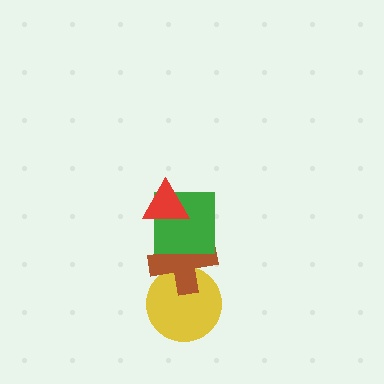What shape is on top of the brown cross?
The green square is on top of the brown cross.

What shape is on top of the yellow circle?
The brown cross is on top of the yellow circle.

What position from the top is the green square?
The green square is 2nd from the top.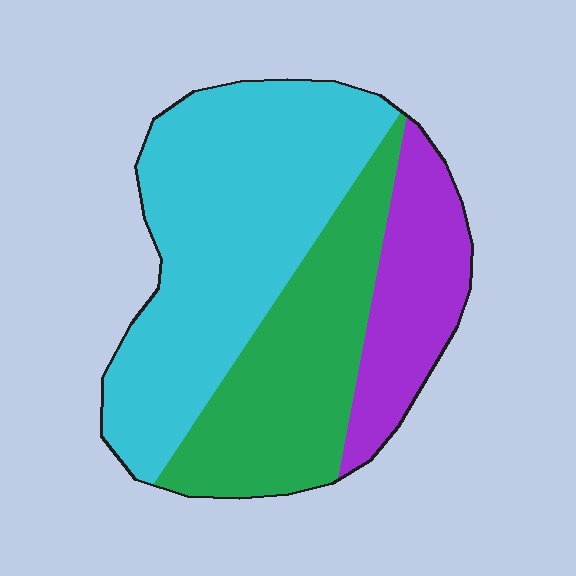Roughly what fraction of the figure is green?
Green takes up about one third (1/3) of the figure.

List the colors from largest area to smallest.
From largest to smallest: cyan, green, purple.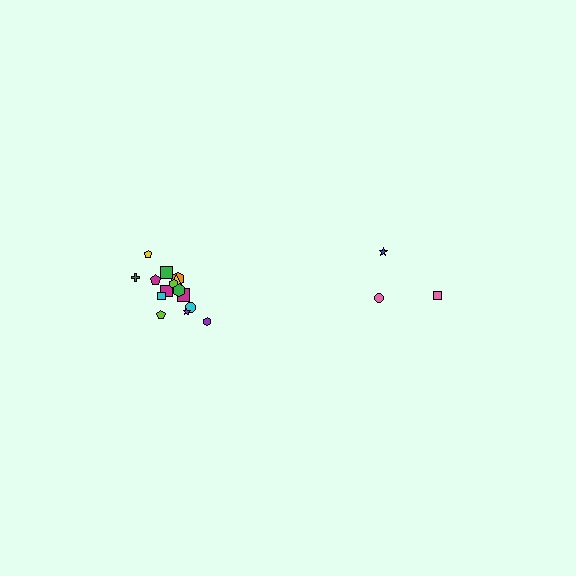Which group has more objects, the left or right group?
The left group.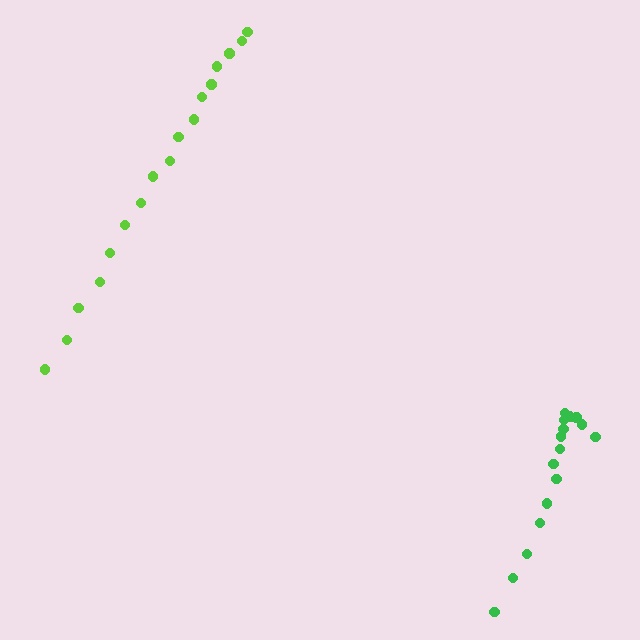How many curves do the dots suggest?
There are 2 distinct paths.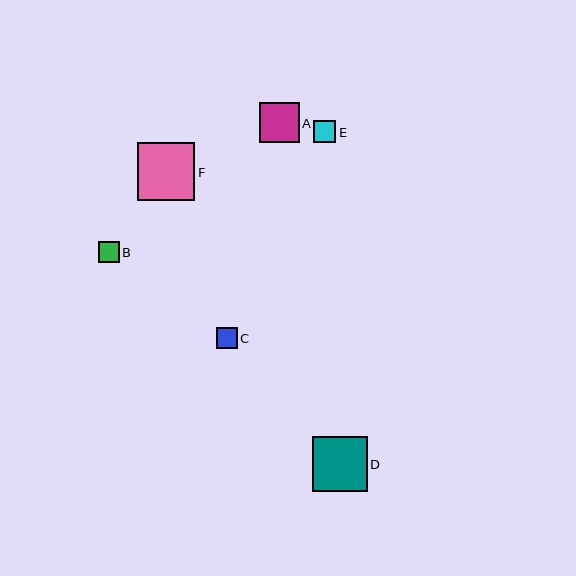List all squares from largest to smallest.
From largest to smallest: F, D, A, E, C, B.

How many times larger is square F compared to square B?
Square F is approximately 2.8 times the size of square B.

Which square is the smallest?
Square B is the smallest with a size of approximately 21 pixels.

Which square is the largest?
Square F is the largest with a size of approximately 58 pixels.